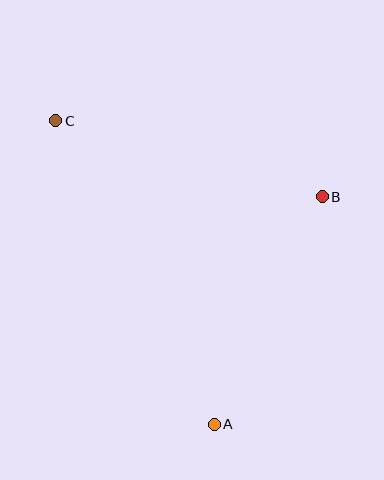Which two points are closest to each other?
Points A and B are closest to each other.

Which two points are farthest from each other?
Points A and C are farthest from each other.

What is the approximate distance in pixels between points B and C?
The distance between B and C is approximately 277 pixels.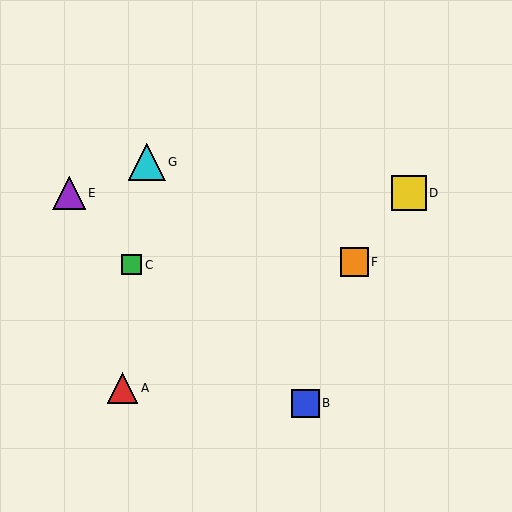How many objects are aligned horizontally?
2 objects (D, E) are aligned horizontally.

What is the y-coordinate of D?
Object D is at y≈193.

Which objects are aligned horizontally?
Objects D, E are aligned horizontally.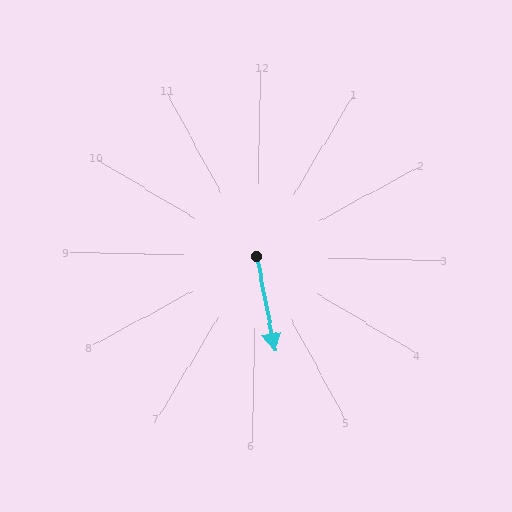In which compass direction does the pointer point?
South.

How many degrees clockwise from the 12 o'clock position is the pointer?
Approximately 168 degrees.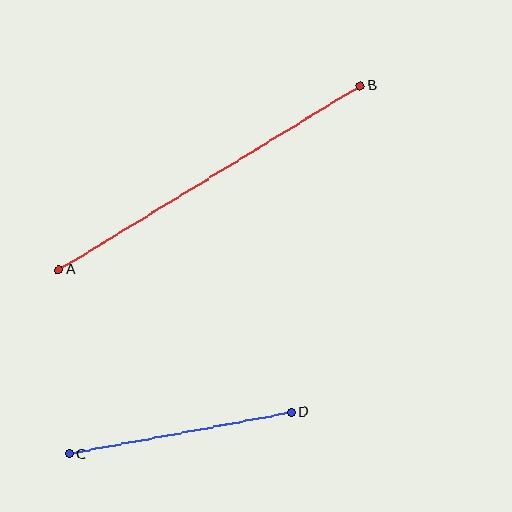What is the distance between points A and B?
The distance is approximately 352 pixels.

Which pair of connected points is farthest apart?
Points A and B are farthest apart.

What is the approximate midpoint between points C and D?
The midpoint is at approximately (181, 433) pixels.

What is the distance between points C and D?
The distance is approximately 226 pixels.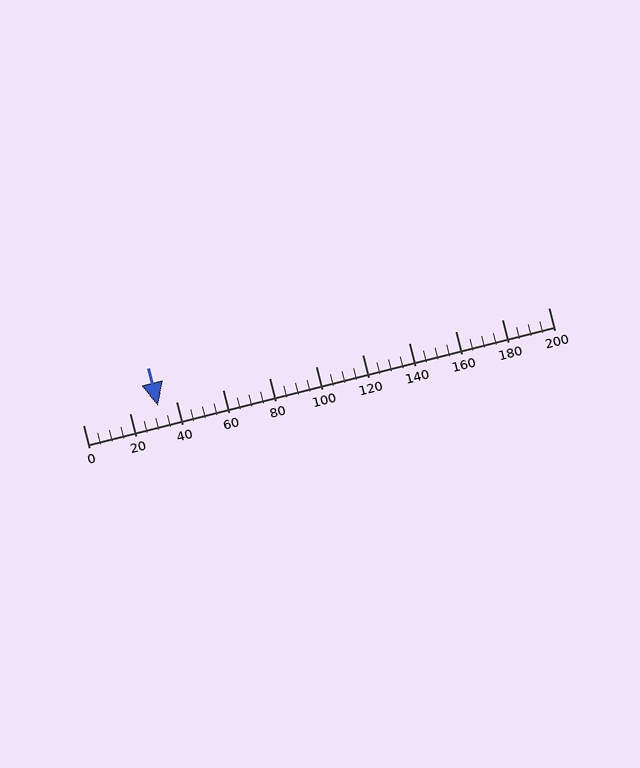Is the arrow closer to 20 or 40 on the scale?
The arrow is closer to 40.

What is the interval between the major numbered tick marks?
The major tick marks are spaced 20 units apart.